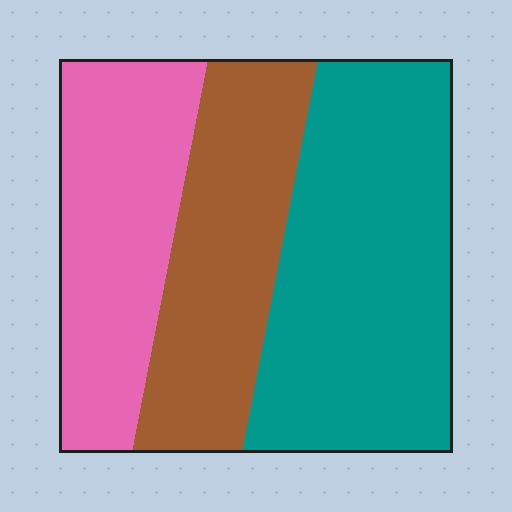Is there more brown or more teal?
Teal.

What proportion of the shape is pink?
Pink covers about 30% of the shape.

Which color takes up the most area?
Teal, at roughly 45%.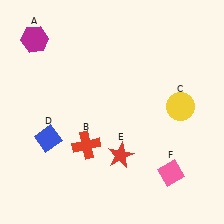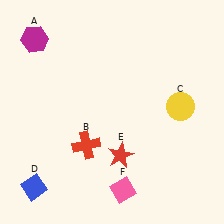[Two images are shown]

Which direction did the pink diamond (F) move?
The pink diamond (F) moved left.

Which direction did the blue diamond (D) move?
The blue diamond (D) moved down.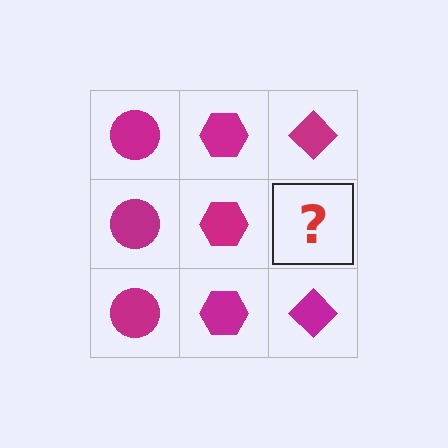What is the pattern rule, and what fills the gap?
The rule is that each column has a consistent shape. The gap should be filled with a magenta diamond.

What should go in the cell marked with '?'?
The missing cell should contain a magenta diamond.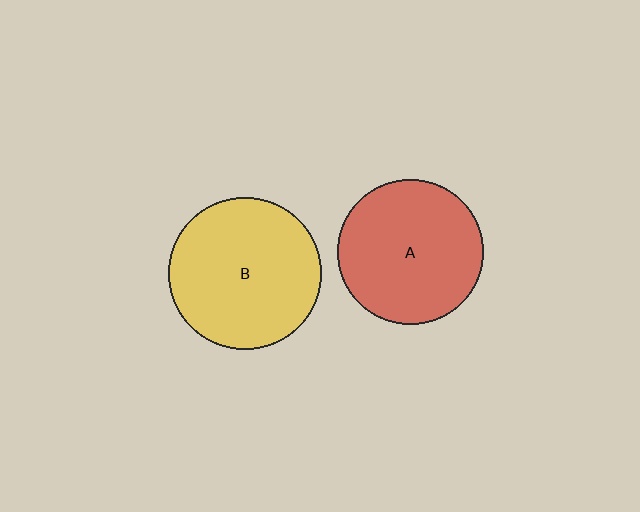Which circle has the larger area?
Circle B (yellow).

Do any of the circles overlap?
No, none of the circles overlap.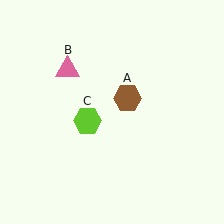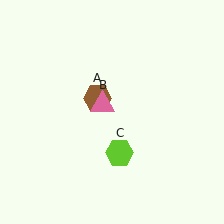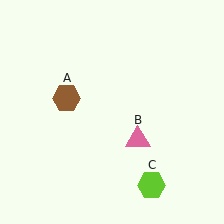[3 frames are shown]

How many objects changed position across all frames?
3 objects changed position: brown hexagon (object A), pink triangle (object B), lime hexagon (object C).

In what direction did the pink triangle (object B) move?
The pink triangle (object B) moved down and to the right.